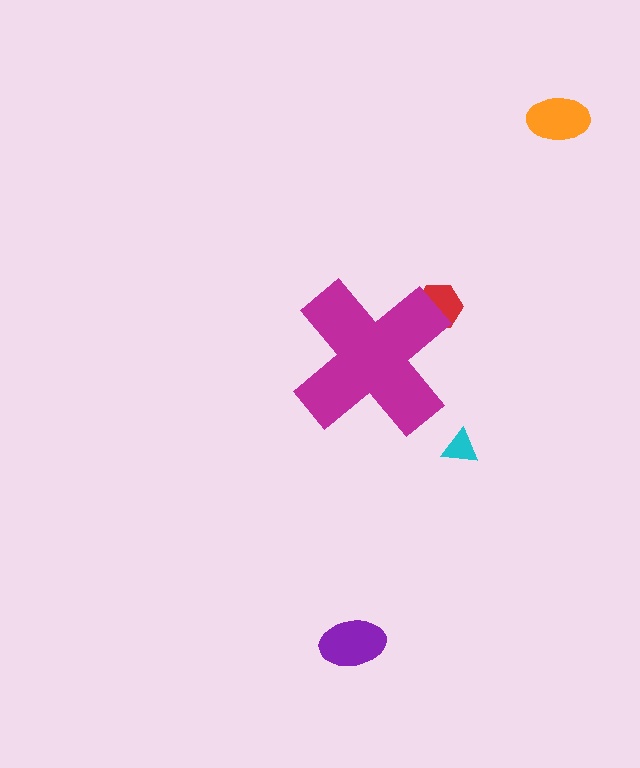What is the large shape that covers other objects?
A magenta cross.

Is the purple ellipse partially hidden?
No, the purple ellipse is fully visible.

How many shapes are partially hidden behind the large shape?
1 shape is partially hidden.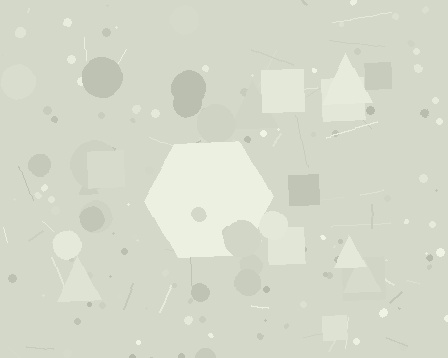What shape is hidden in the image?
A hexagon is hidden in the image.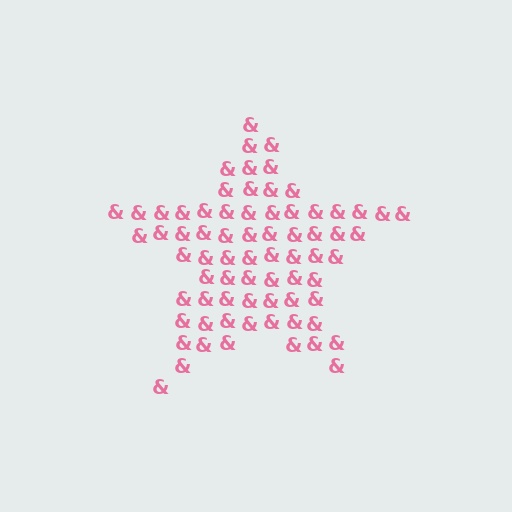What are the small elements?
The small elements are ampersands.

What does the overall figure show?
The overall figure shows a star.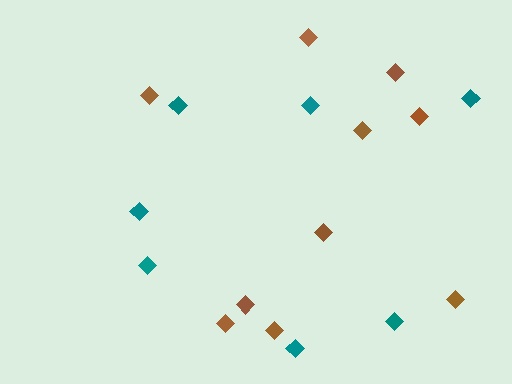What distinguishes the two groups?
There are 2 groups: one group of brown diamonds (10) and one group of teal diamonds (7).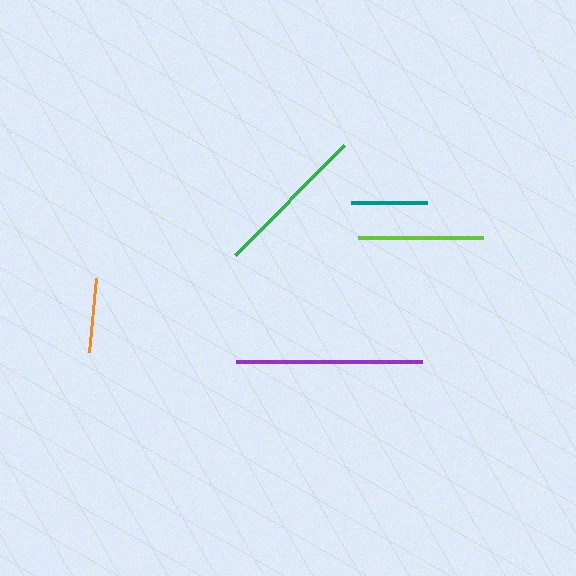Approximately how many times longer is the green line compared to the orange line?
The green line is approximately 2.1 times the length of the orange line.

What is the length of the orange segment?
The orange segment is approximately 74 pixels long.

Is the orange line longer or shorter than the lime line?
The lime line is longer than the orange line.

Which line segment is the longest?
The purple line is the longest at approximately 186 pixels.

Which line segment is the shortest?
The orange line is the shortest at approximately 74 pixels.